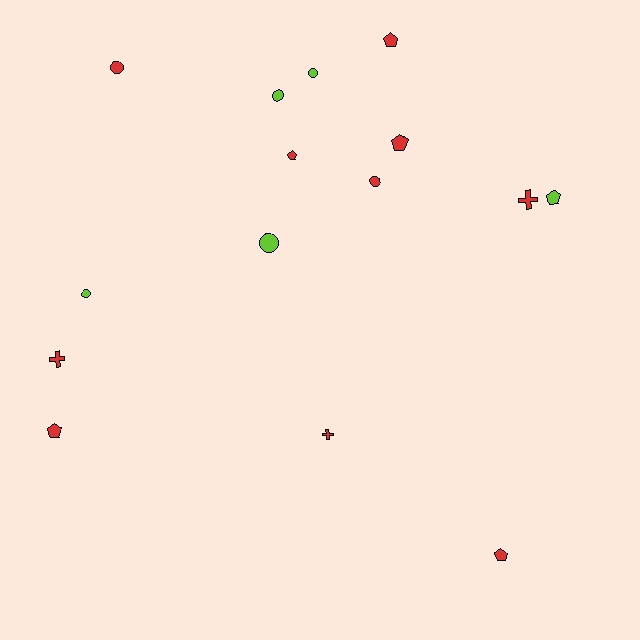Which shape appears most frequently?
Pentagon, with 6 objects.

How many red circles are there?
There are 2 red circles.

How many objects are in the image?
There are 15 objects.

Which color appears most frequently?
Red, with 10 objects.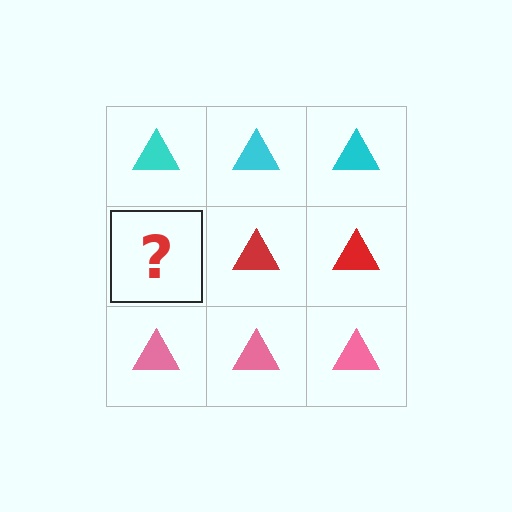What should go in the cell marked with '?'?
The missing cell should contain a red triangle.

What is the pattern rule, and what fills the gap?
The rule is that each row has a consistent color. The gap should be filled with a red triangle.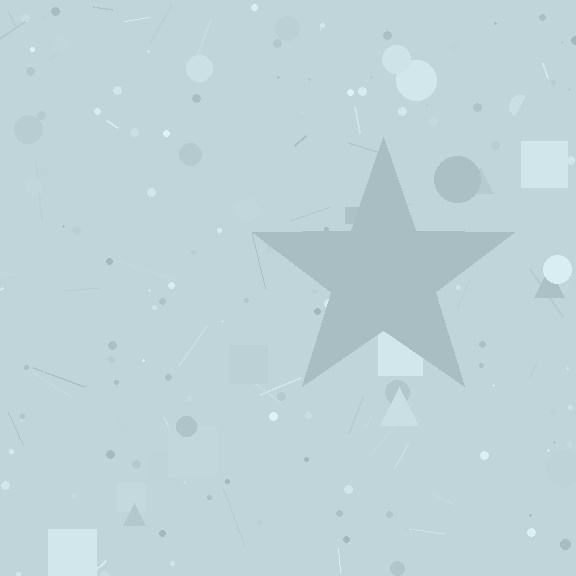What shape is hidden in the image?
A star is hidden in the image.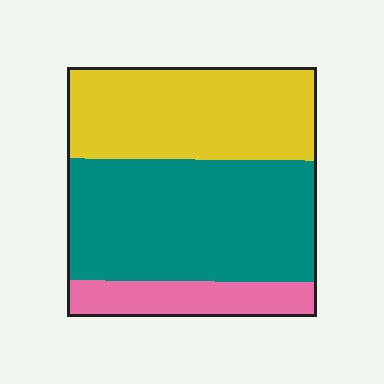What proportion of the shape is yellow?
Yellow takes up between a quarter and a half of the shape.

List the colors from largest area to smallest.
From largest to smallest: teal, yellow, pink.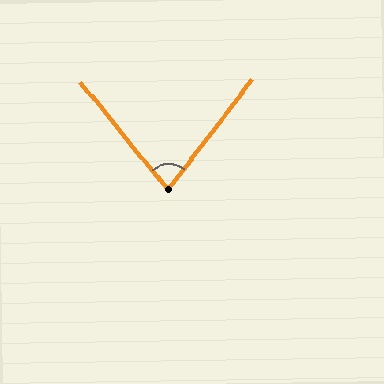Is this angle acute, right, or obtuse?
It is acute.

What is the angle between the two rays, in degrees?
Approximately 77 degrees.